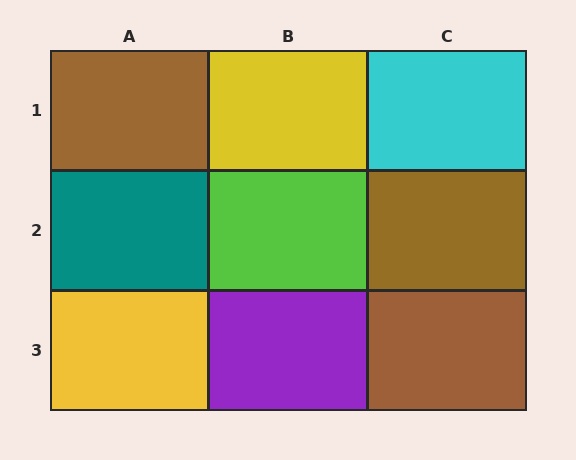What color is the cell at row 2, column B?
Lime.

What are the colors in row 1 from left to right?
Brown, yellow, cyan.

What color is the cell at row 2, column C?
Brown.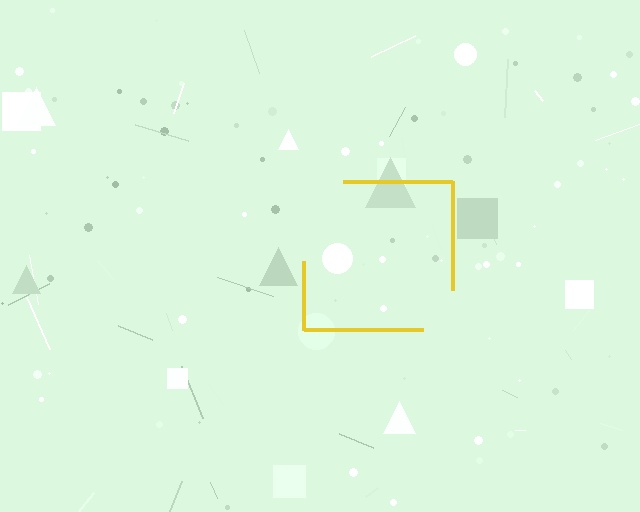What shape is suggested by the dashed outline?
The dashed outline suggests a square.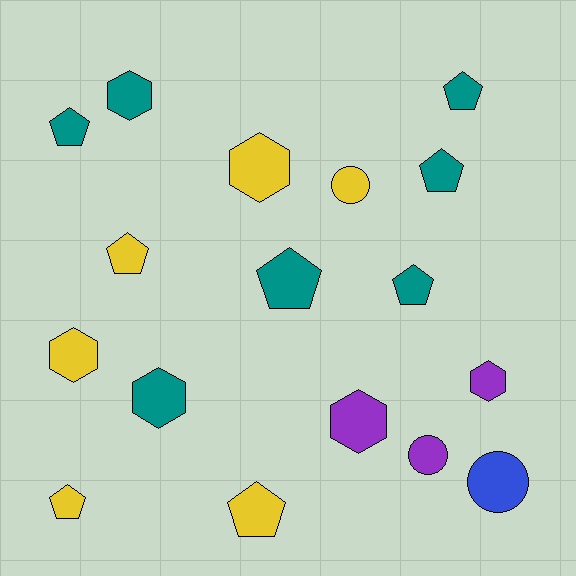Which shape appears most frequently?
Pentagon, with 8 objects.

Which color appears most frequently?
Teal, with 7 objects.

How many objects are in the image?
There are 17 objects.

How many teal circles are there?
There are no teal circles.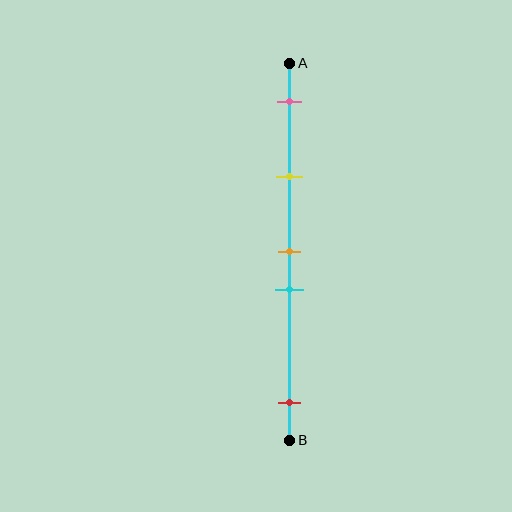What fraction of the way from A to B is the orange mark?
The orange mark is approximately 50% (0.5) of the way from A to B.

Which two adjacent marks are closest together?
The orange and cyan marks are the closest adjacent pair.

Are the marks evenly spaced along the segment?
No, the marks are not evenly spaced.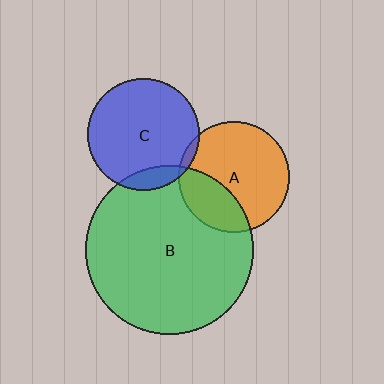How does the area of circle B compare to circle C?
Approximately 2.3 times.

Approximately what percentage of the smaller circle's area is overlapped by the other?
Approximately 30%.